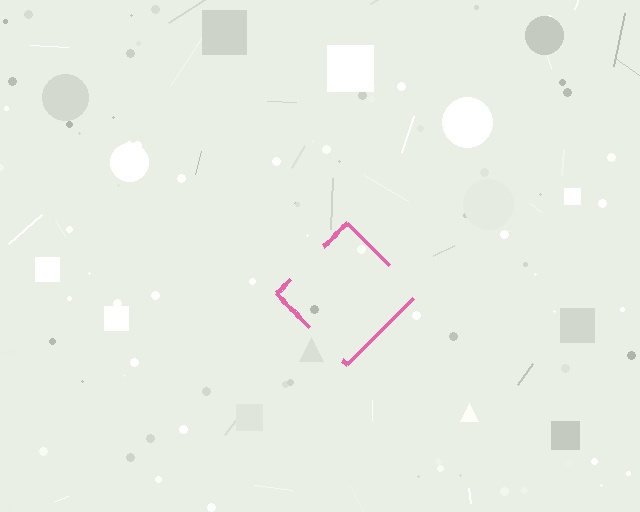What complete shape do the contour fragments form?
The contour fragments form a diamond.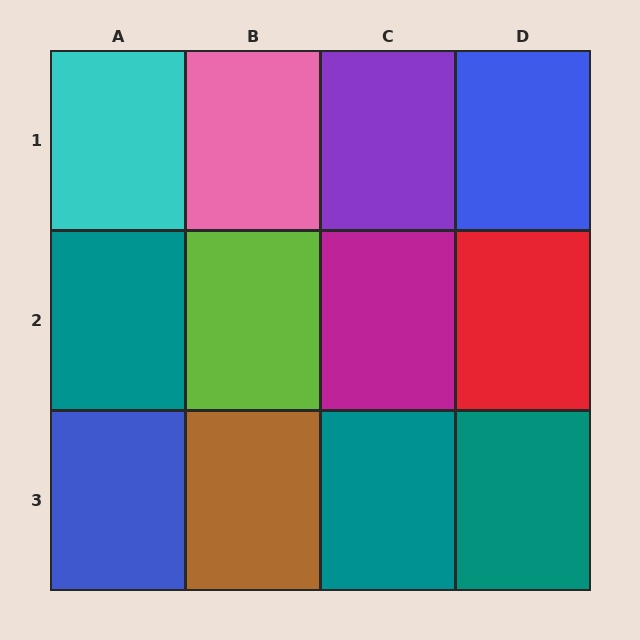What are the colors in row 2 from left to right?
Teal, lime, magenta, red.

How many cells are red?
1 cell is red.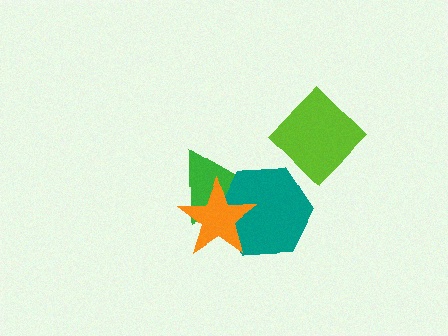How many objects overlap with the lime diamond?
0 objects overlap with the lime diamond.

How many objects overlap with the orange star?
2 objects overlap with the orange star.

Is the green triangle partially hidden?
Yes, it is partially covered by another shape.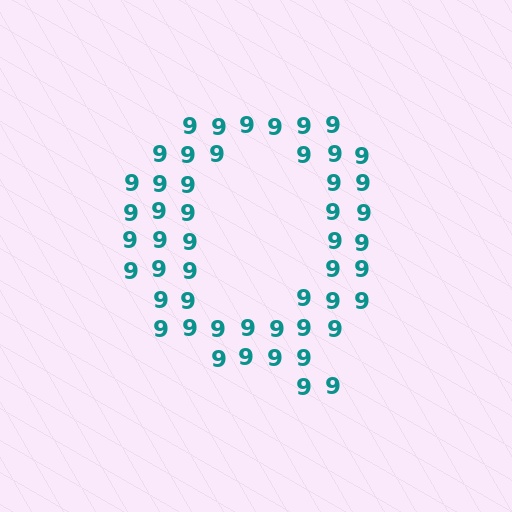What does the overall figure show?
The overall figure shows the letter Q.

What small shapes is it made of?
It is made of small digit 9's.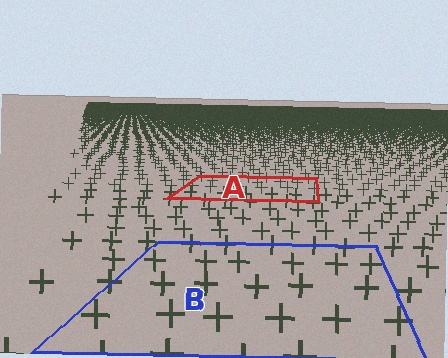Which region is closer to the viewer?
Region B is closer. The texture elements there are larger and more spread out.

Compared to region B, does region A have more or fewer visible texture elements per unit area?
Region A has more texture elements per unit area — they are packed more densely because it is farther away.